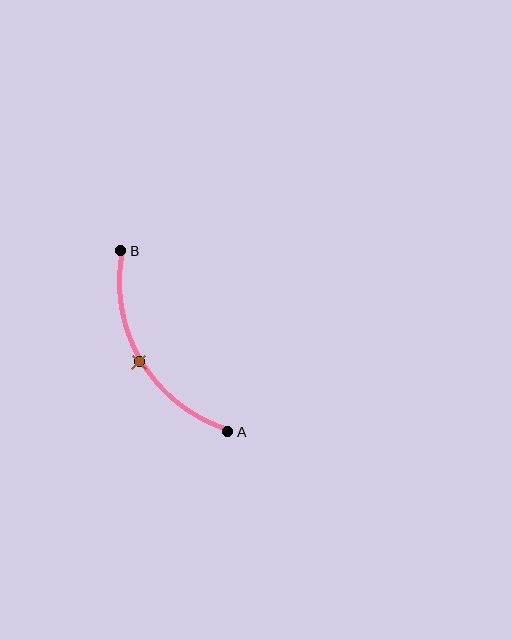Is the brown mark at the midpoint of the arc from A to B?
Yes. The brown mark lies on the arc at equal arc-length from both A and B — it is the arc midpoint.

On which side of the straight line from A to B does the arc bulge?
The arc bulges to the left of the straight line connecting A and B.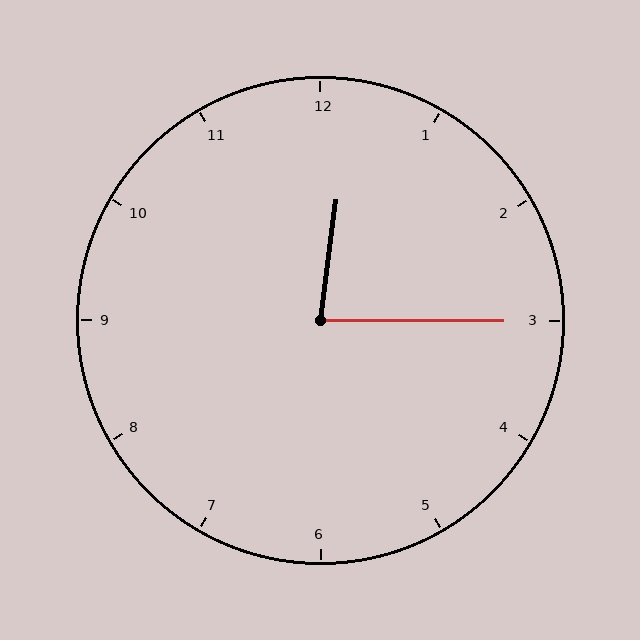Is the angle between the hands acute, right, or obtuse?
It is acute.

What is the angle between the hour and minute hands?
Approximately 82 degrees.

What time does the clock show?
12:15.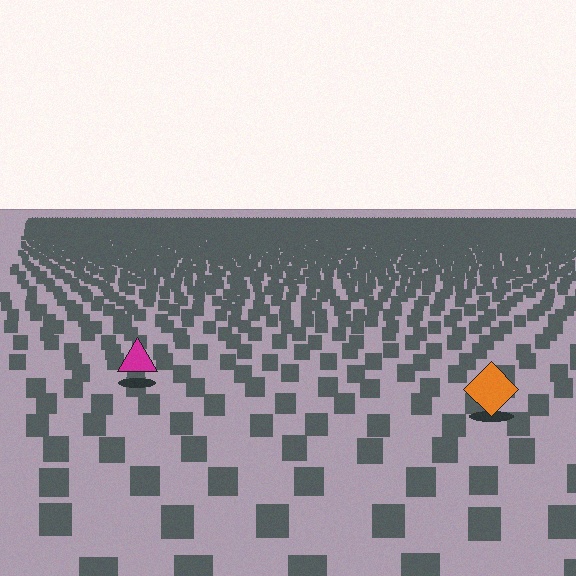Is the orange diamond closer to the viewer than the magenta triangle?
Yes. The orange diamond is closer — you can tell from the texture gradient: the ground texture is coarser near it.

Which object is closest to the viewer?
The orange diamond is closest. The texture marks near it are larger and more spread out.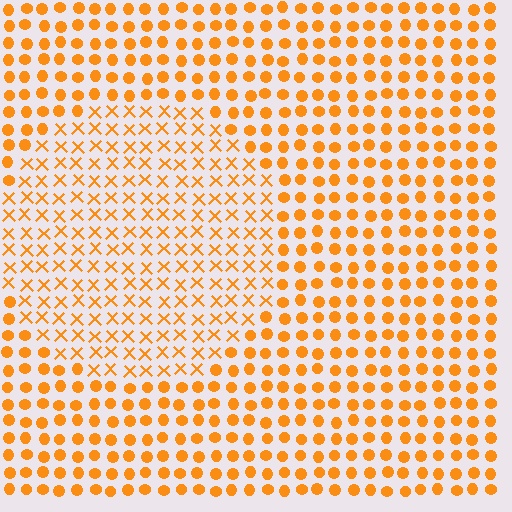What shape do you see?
I see a circle.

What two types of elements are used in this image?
The image uses X marks inside the circle region and circles outside it.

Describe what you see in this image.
The image is filled with small orange elements arranged in a uniform grid. A circle-shaped region contains X marks, while the surrounding area contains circles. The boundary is defined purely by the change in element shape.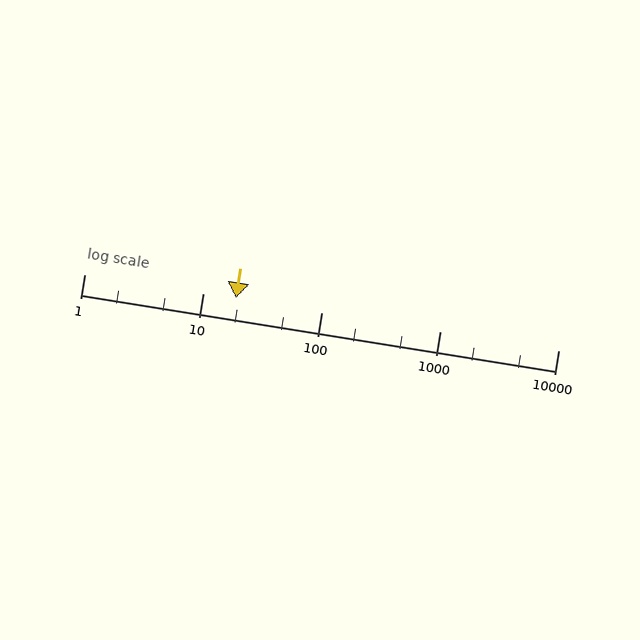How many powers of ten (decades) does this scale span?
The scale spans 4 decades, from 1 to 10000.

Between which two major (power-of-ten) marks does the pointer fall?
The pointer is between 10 and 100.